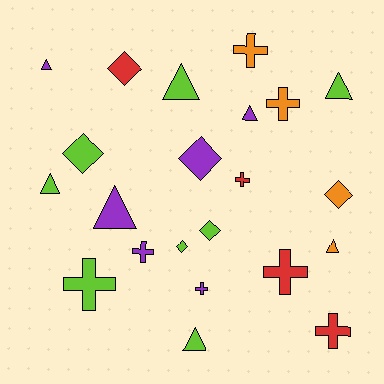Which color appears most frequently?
Lime, with 8 objects.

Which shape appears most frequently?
Cross, with 8 objects.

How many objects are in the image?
There are 22 objects.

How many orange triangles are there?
There is 1 orange triangle.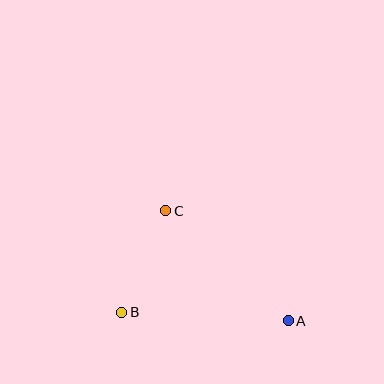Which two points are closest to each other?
Points B and C are closest to each other.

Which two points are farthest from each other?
Points A and B are farthest from each other.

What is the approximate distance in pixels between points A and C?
The distance between A and C is approximately 164 pixels.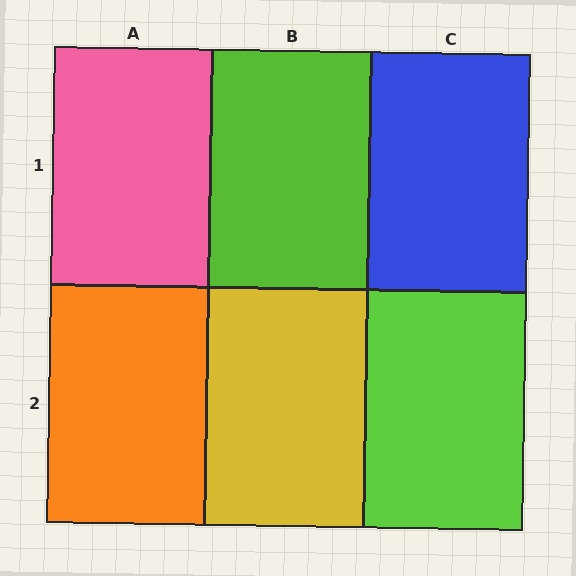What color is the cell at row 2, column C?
Lime.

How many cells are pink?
1 cell is pink.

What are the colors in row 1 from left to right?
Pink, lime, blue.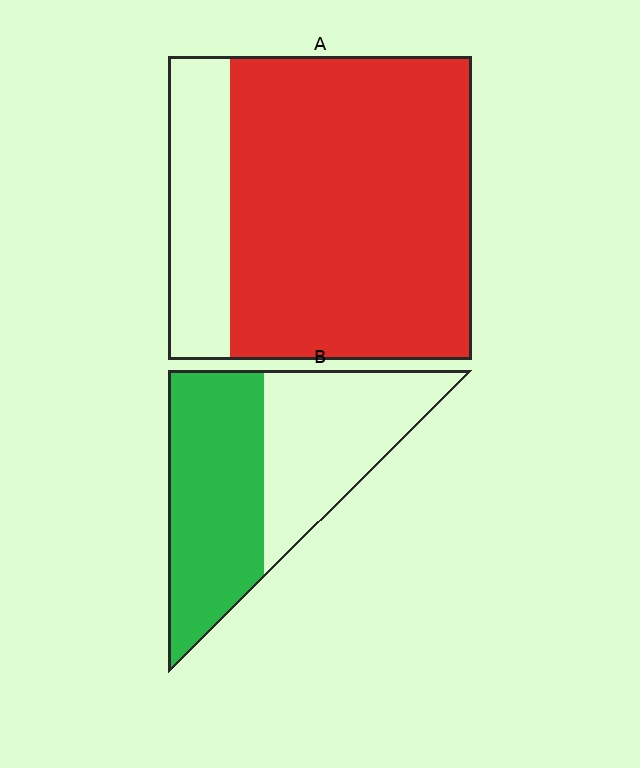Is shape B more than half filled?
Roughly half.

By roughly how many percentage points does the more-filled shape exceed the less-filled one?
By roughly 25 percentage points (A over B).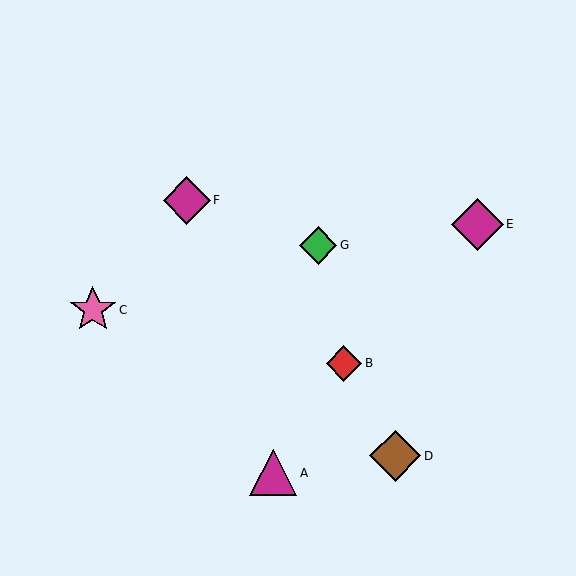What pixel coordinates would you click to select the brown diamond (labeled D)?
Click at (395, 456) to select the brown diamond D.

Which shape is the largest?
The magenta diamond (labeled E) is the largest.